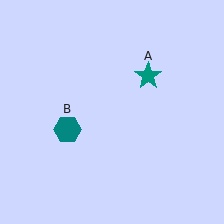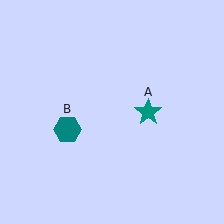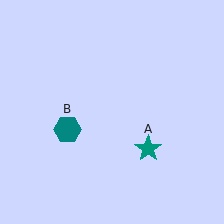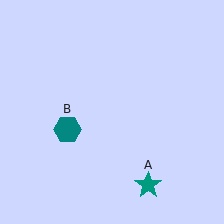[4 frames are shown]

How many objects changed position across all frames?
1 object changed position: teal star (object A).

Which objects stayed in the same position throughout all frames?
Teal hexagon (object B) remained stationary.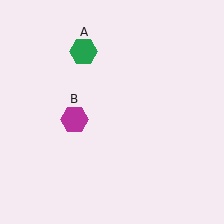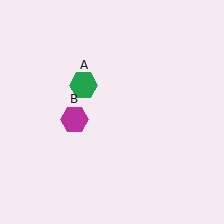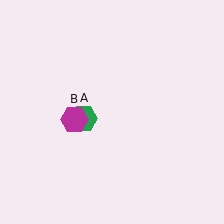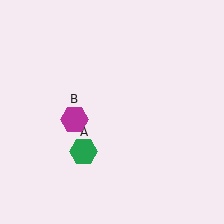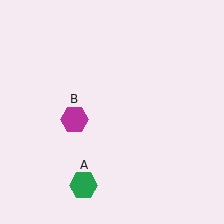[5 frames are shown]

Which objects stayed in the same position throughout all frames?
Magenta hexagon (object B) remained stationary.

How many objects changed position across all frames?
1 object changed position: green hexagon (object A).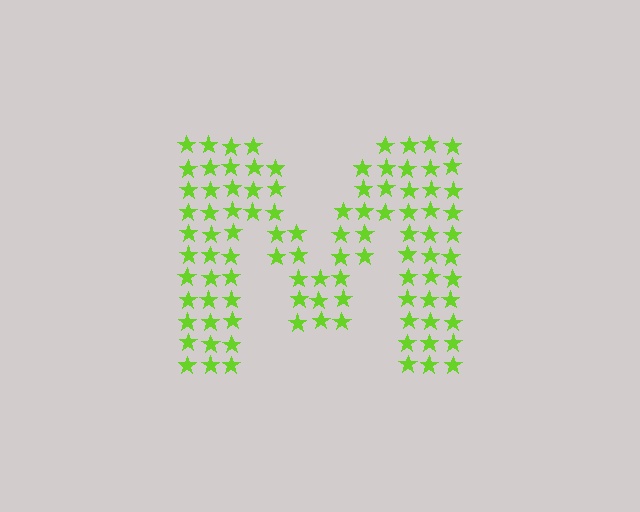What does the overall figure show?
The overall figure shows the letter M.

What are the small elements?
The small elements are stars.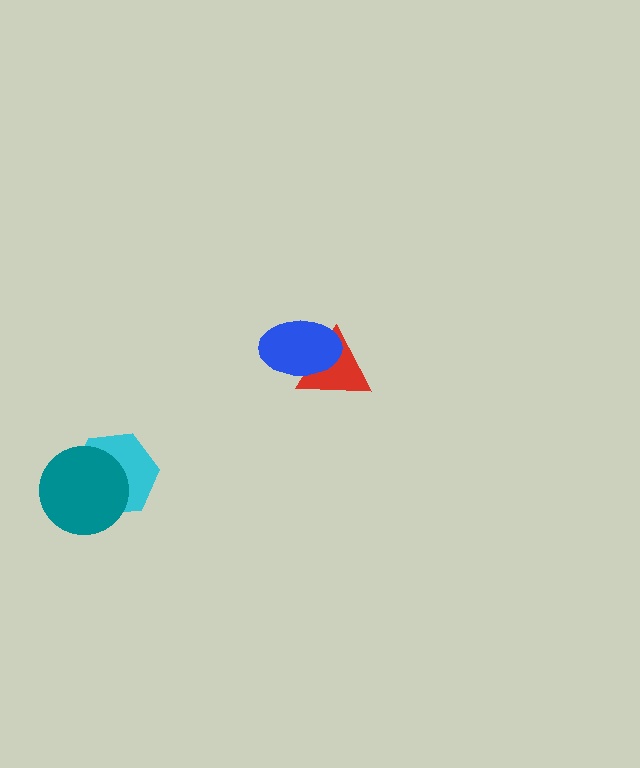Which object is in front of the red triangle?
The blue ellipse is in front of the red triangle.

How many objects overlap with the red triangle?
1 object overlaps with the red triangle.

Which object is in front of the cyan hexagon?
The teal circle is in front of the cyan hexagon.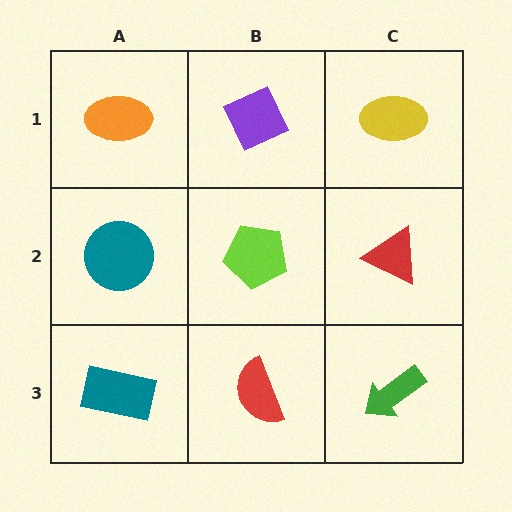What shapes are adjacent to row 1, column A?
A teal circle (row 2, column A), a purple diamond (row 1, column B).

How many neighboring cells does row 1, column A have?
2.